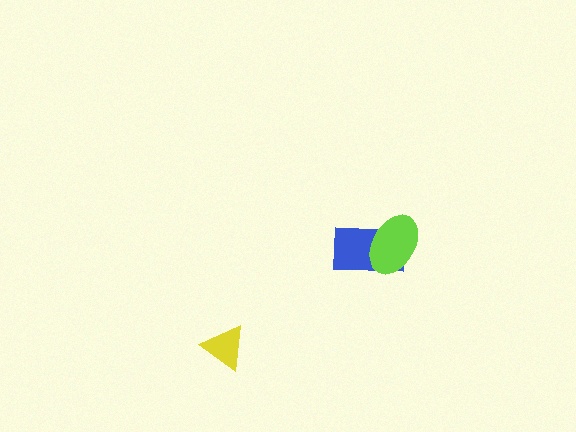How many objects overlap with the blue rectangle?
1 object overlaps with the blue rectangle.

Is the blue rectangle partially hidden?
Yes, it is partially covered by another shape.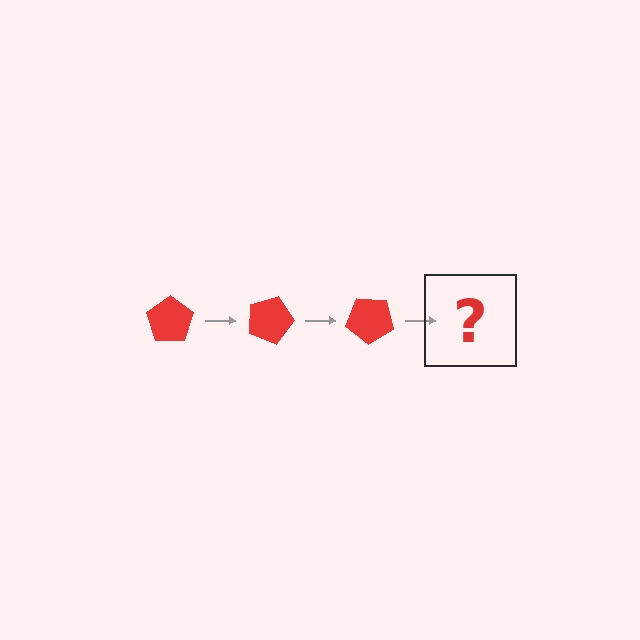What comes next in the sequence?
The next element should be a red pentagon rotated 60 degrees.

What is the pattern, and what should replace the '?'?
The pattern is that the pentagon rotates 20 degrees each step. The '?' should be a red pentagon rotated 60 degrees.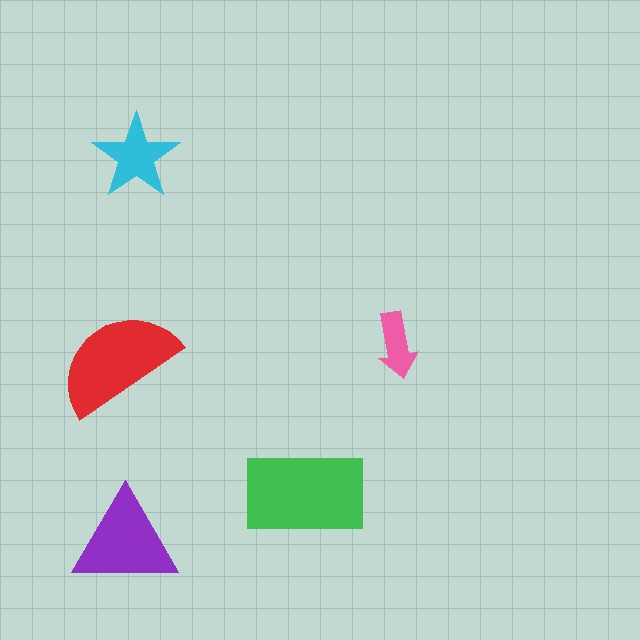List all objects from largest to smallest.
The green rectangle, the red semicircle, the purple triangle, the cyan star, the pink arrow.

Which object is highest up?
The cyan star is topmost.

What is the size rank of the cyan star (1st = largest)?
4th.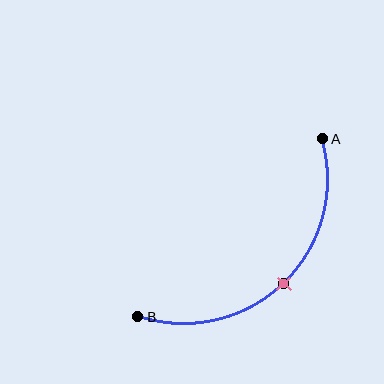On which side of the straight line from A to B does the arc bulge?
The arc bulges below and to the right of the straight line connecting A and B.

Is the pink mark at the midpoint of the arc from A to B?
Yes. The pink mark lies on the arc at equal arc-length from both A and B — it is the arc midpoint.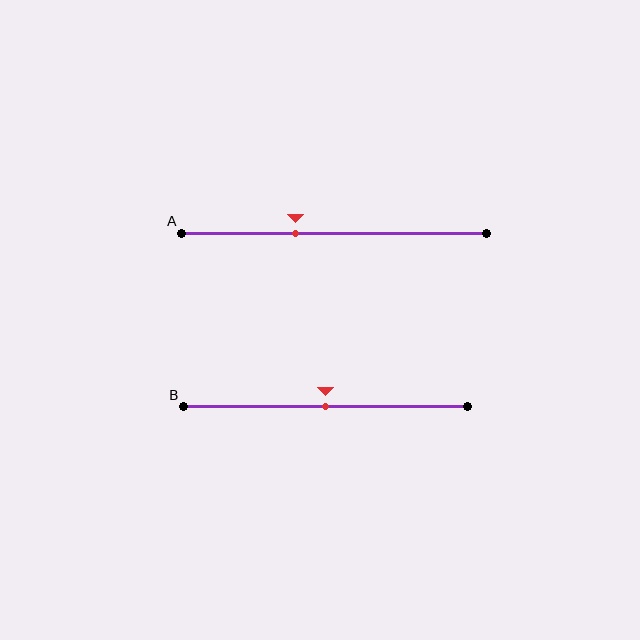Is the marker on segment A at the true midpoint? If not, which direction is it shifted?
No, the marker on segment A is shifted to the left by about 13% of the segment length.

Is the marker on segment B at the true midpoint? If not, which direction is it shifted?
Yes, the marker on segment B is at the true midpoint.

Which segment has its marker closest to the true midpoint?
Segment B has its marker closest to the true midpoint.